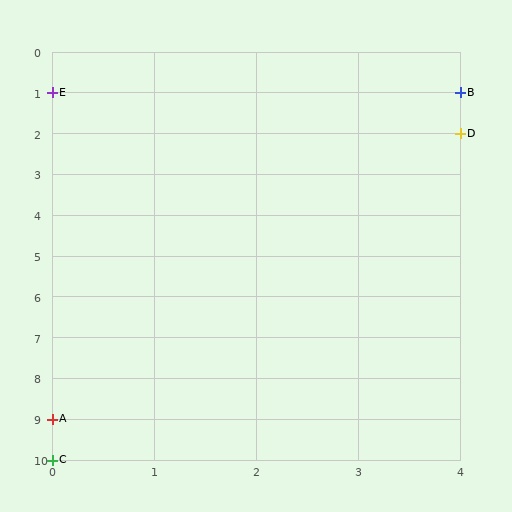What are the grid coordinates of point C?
Point C is at grid coordinates (0, 10).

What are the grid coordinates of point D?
Point D is at grid coordinates (4, 2).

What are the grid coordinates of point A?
Point A is at grid coordinates (0, 9).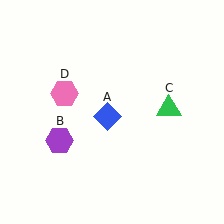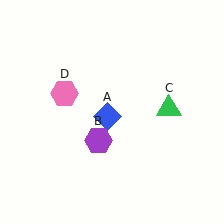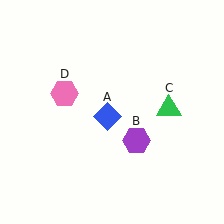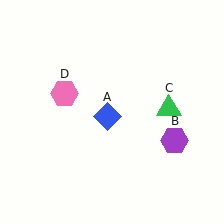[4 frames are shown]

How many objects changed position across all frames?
1 object changed position: purple hexagon (object B).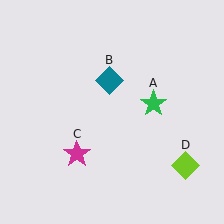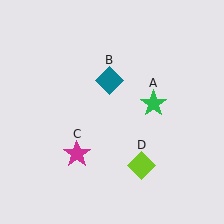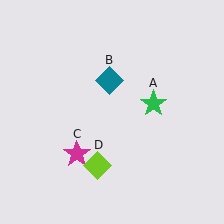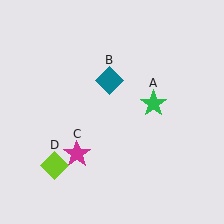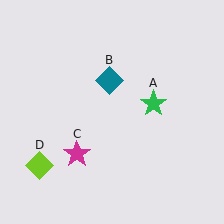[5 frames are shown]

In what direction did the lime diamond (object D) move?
The lime diamond (object D) moved left.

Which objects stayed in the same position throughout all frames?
Green star (object A) and teal diamond (object B) and magenta star (object C) remained stationary.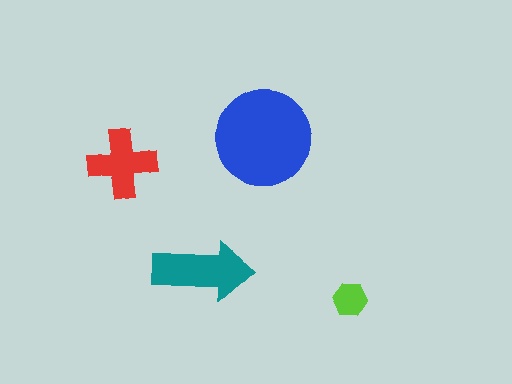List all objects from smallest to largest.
The lime hexagon, the red cross, the teal arrow, the blue circle.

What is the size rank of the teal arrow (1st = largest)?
2nd.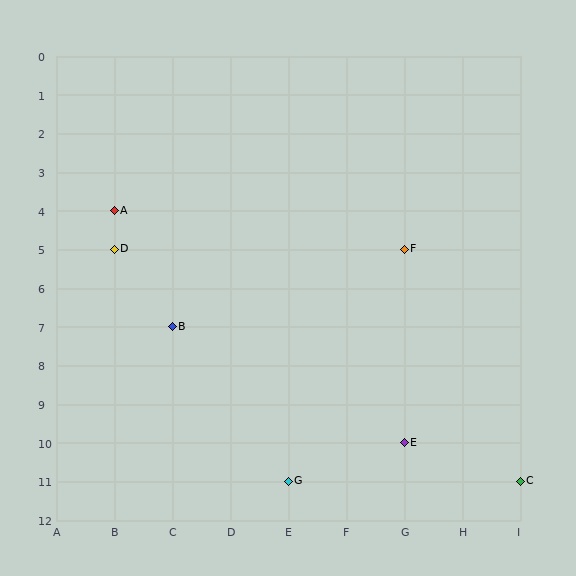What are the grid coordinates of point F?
Point F is at grid coordinates (G, 5).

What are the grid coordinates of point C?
Point C is at grid coordinates (I, 11).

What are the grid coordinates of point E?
Point E is at grid coordinates (G, 10).